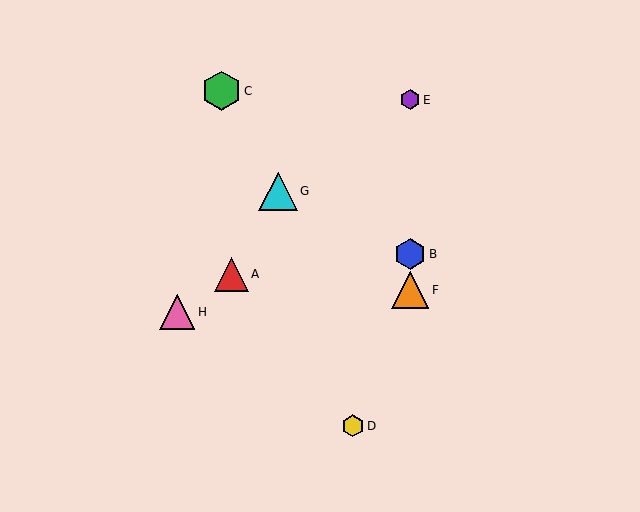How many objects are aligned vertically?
3 objects (B, E, F) are aligned vertically.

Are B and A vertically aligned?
No, B is at x≈410 and A is at x≈232.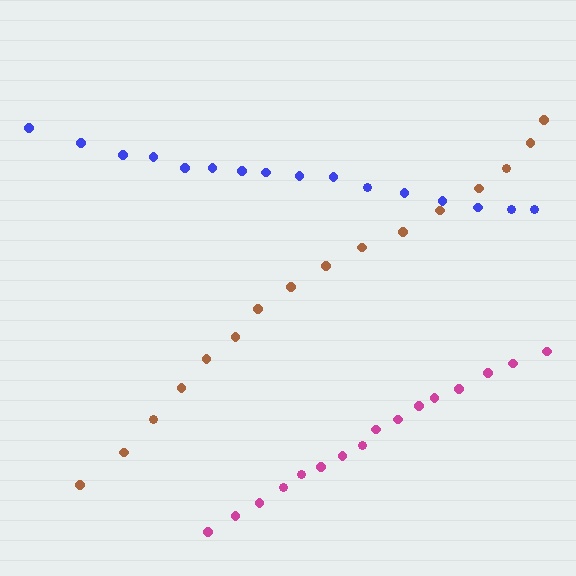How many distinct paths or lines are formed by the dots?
There are 3 distinct paths.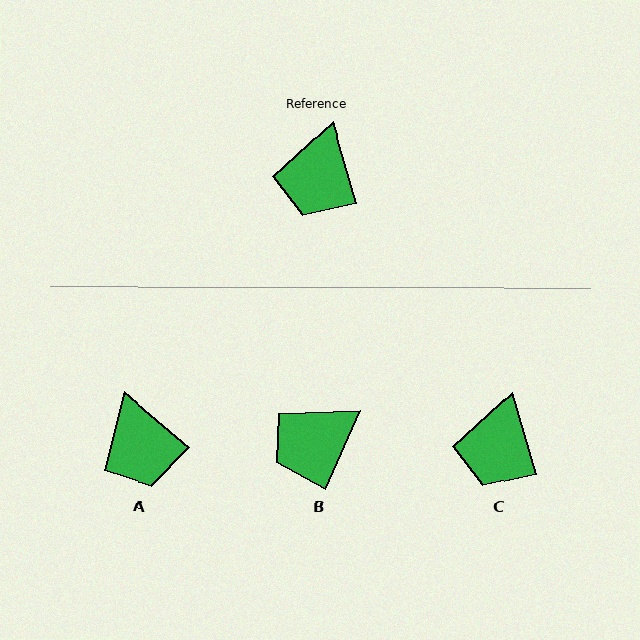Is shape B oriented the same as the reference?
No, it is off by about 40 degrees.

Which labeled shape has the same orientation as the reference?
C.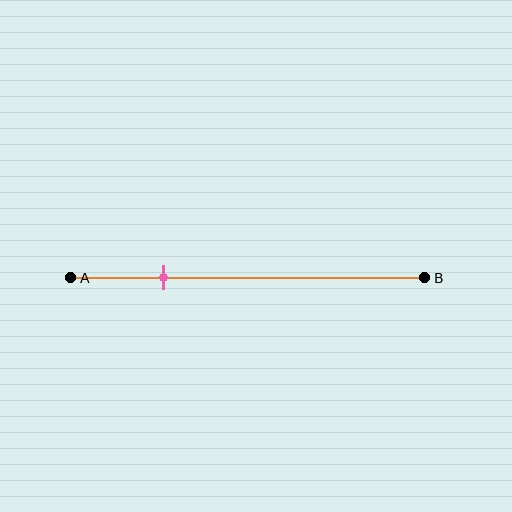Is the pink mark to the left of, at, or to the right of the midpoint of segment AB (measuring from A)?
The pink mark is to the left of the midpoint of segment AB.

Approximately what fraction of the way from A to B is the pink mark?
The pink mark is approximately 25% of the way from A to B.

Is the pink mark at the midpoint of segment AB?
No, the mark is at about 25% from A, not at the 50% midpoint.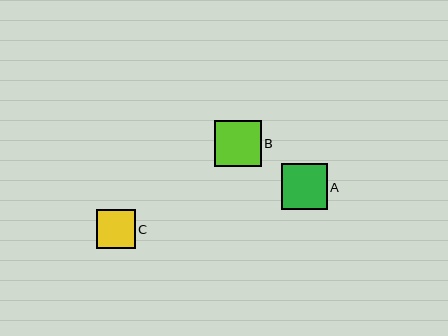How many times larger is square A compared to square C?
Square A is approximately 1.2 times the size of square C.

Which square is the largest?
Square B is the largest with a size of approximately 46 pixels.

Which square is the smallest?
Square C is the smallest with a size of approximately 39 pixels.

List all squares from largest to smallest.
From largest to smallest: B, A, C.